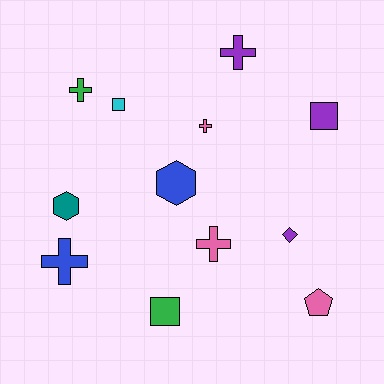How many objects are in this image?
There are 12 objects.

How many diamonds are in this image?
There is 1 diamond.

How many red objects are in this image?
There are no red objects.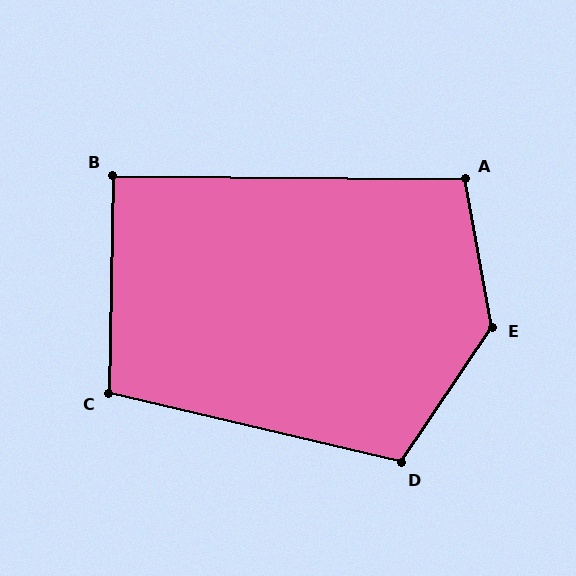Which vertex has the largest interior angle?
E, at approximately 136 degrees.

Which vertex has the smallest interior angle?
B, at approximately 91 degrees.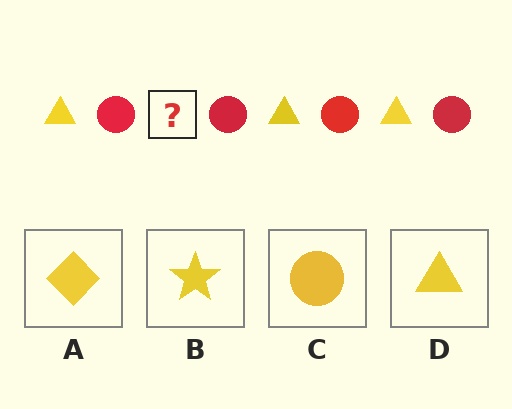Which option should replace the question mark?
Option D.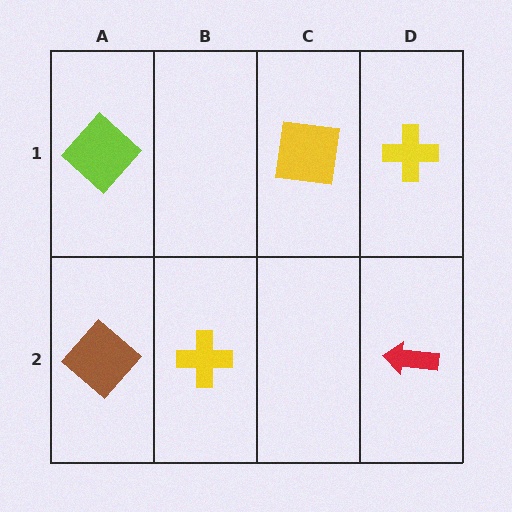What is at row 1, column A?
A lime diamond.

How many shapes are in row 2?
3 shapes.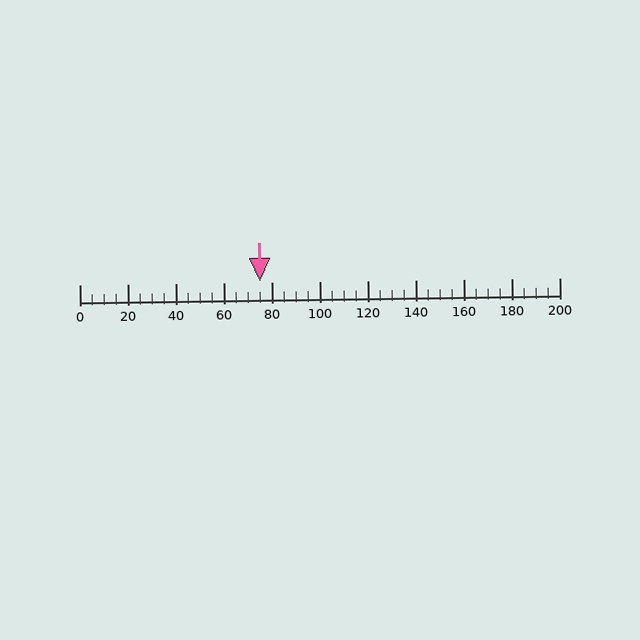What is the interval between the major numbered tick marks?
The major tick marks are spaced 20 units apart.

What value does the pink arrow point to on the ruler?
The pink arrow points to approximately 75.